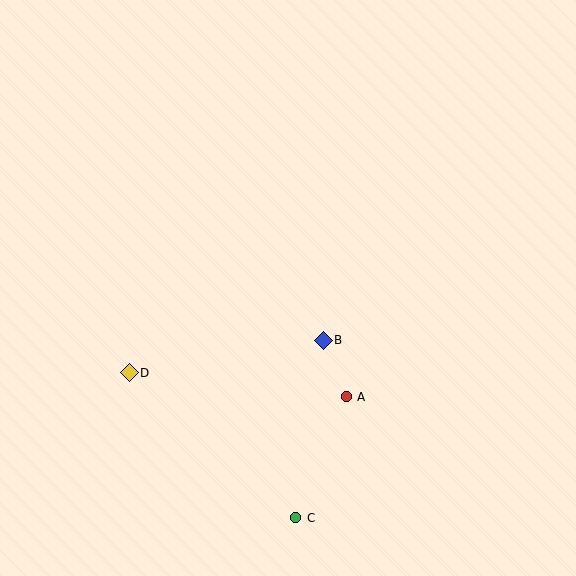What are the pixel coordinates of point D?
Point D is at (129, 373).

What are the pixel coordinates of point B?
Point B is at (323, 340).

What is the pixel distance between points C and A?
The distance between C and A is 131 pixels.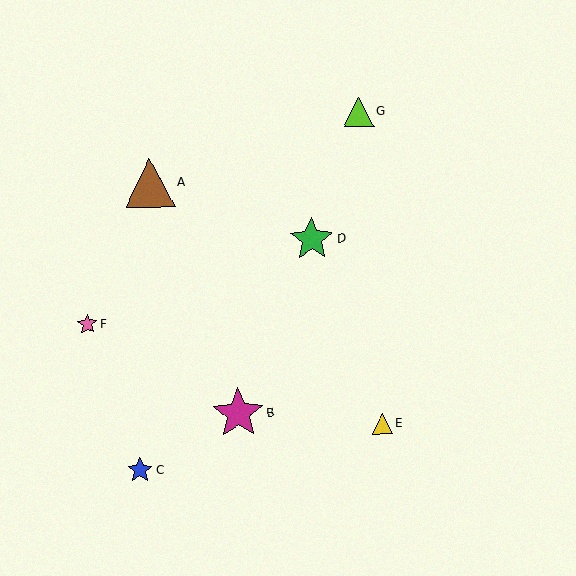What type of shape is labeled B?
Shape B is a magenta star.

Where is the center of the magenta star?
The center of the magenta star is at (238, 414).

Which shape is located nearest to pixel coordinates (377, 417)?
The yellow triangle (labeled E) at (382, 424) is nearest to that location.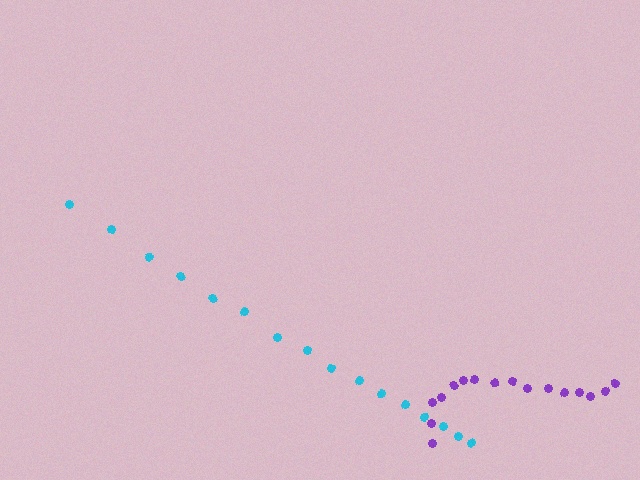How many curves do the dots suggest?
There are 2 distinct paths.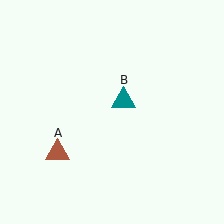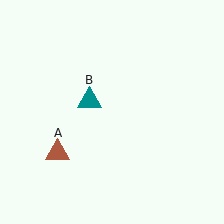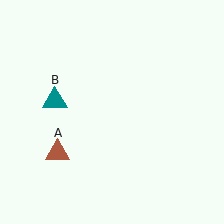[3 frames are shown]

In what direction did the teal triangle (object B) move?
The teal triangle (object B) moved left.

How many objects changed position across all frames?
1 object changed position: teal triangle (object B).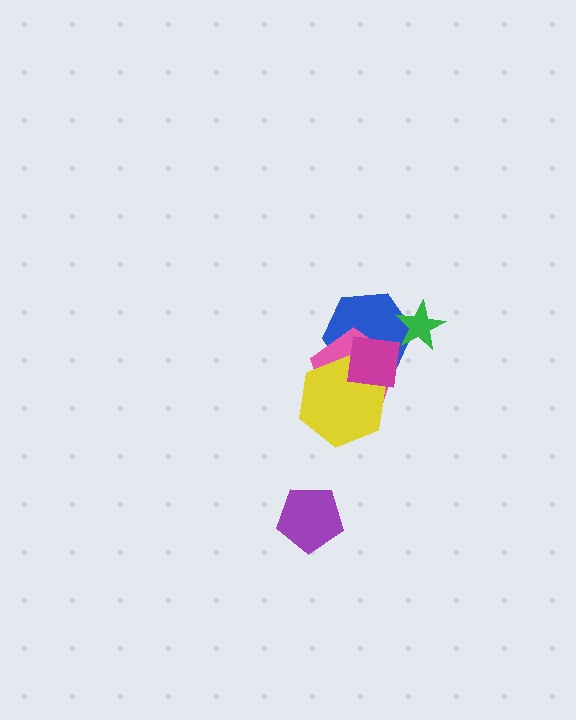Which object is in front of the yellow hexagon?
The magenta square is in front of the yellow hexagon.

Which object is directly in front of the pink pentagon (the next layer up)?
The yellow hexagon is directly in front of the pink pentagon.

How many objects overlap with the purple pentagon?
0 objects overlap with the purple pentagon.